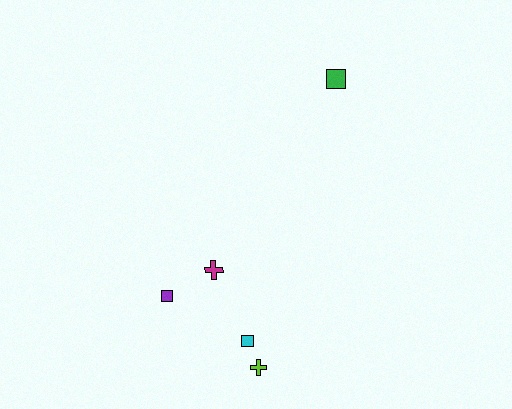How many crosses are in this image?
There are 2 crosses.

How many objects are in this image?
There are 5 objects.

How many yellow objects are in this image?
There are no yellow objects.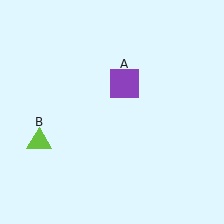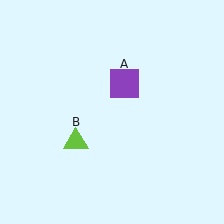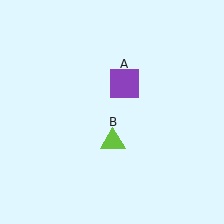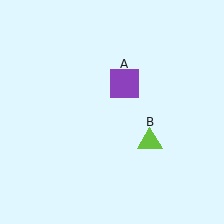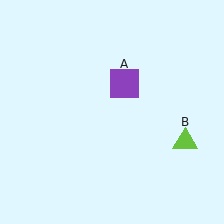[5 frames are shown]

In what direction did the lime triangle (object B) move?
The lime triangle (object B) moved right.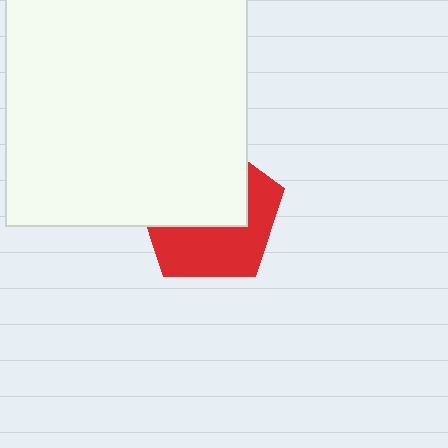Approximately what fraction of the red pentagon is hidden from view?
Roughly 52% of the red pentagon is hidden behind the white square.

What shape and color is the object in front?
The object in front is a white square.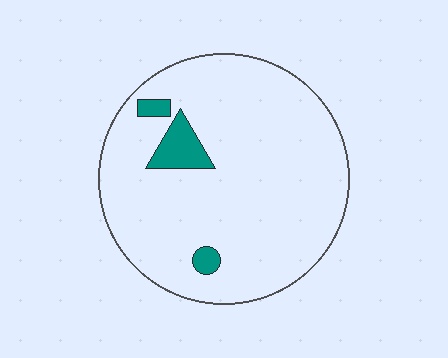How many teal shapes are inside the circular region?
3.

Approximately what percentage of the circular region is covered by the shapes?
Approximately 5%.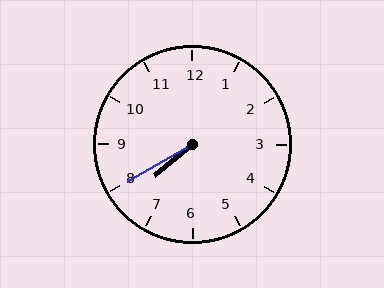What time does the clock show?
7:40.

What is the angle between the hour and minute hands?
Approximately 10 degrees.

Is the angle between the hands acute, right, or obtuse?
It is acute.